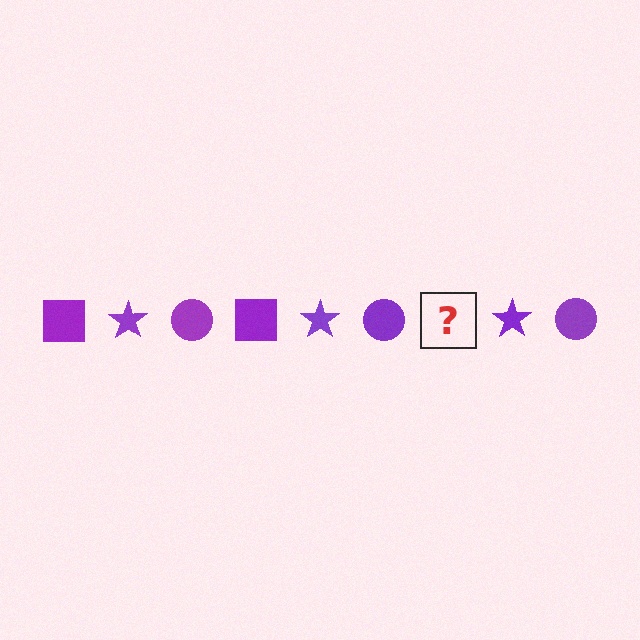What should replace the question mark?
The question mark should be replaced with a purple square.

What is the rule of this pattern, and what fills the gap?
The rule is that the pattern cycles through square, star, circle shapes in purple. The gap should be filled with a purple square.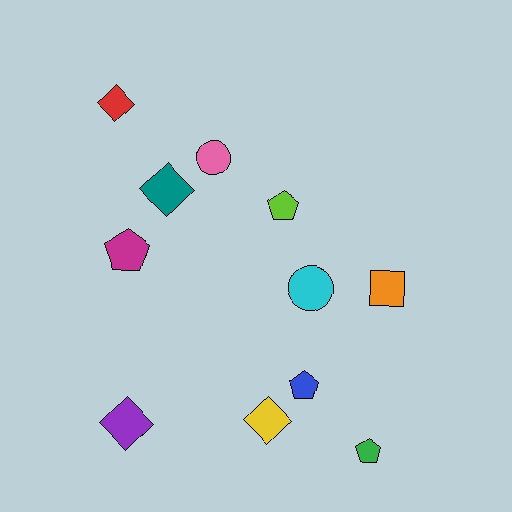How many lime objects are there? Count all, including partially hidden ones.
There is 1 lime object.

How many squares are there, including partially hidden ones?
There is 1 square.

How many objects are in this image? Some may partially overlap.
There are 11 objects.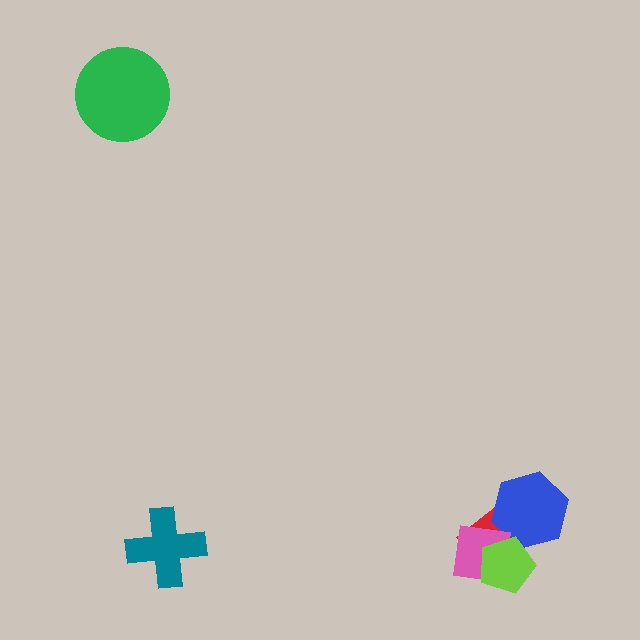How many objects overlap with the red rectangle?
3 objects overlap with the red rectangle.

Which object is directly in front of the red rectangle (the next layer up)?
The blue hexagon is directly in front of the red rectangle.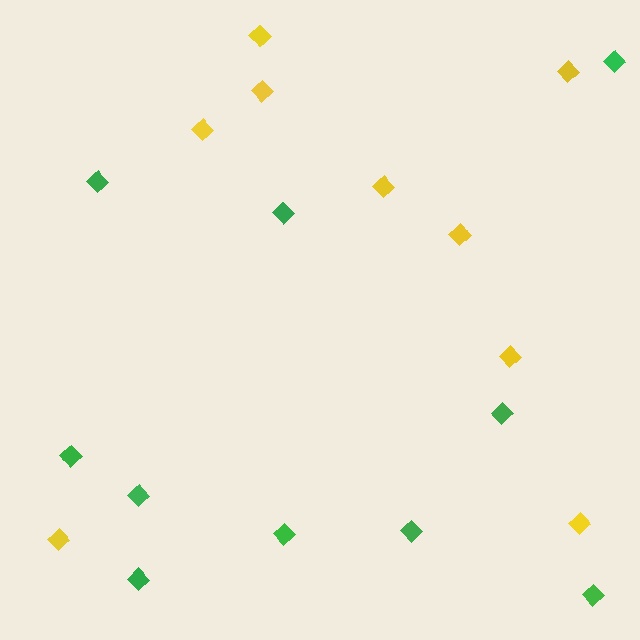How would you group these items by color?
There are 2 groups: one group of green diamonds (10) and one group of yellow diamonds (9).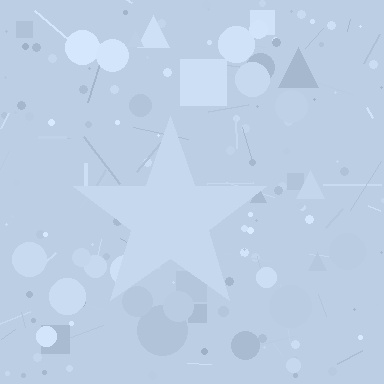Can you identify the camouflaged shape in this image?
The camouflaged shape is a star.